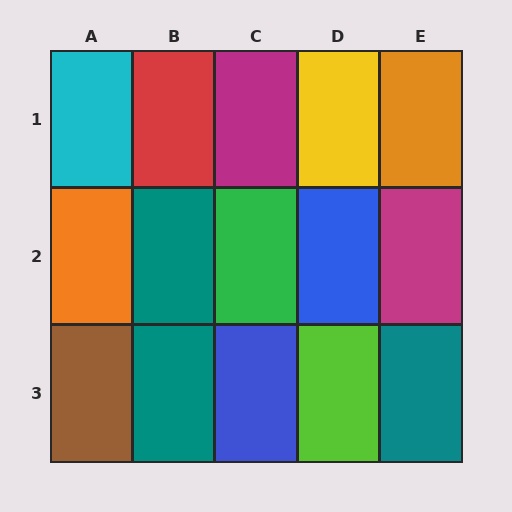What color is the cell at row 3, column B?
Teal.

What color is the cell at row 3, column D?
Lime.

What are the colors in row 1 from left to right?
Cyan, red, magenta, yellow, orange.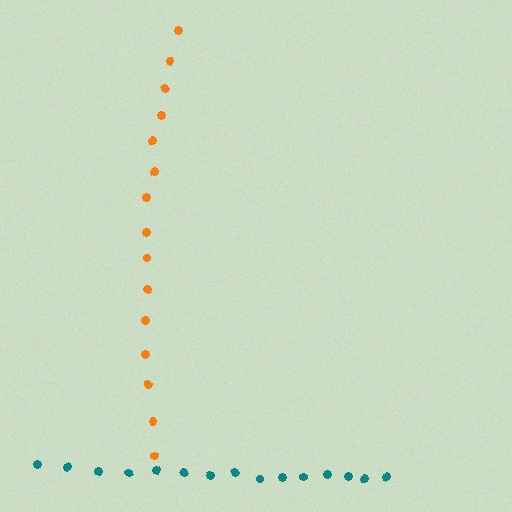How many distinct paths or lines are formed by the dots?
There are 2 distinct paths.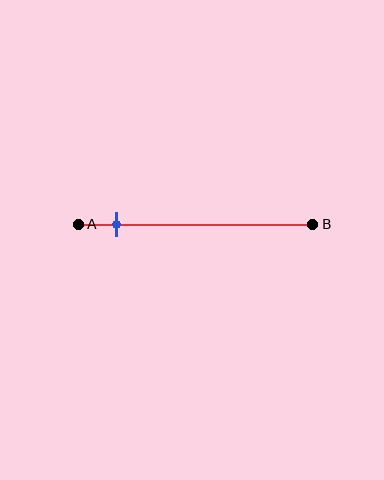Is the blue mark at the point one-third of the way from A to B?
No, the mark is at about 15% from A, not at the 33% one-third point.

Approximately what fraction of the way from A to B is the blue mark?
The blue mark is approximately 15% of the way from A to B.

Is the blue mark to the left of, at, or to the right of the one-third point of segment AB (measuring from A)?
The blue mark is to the left of the one-third point of segment AB.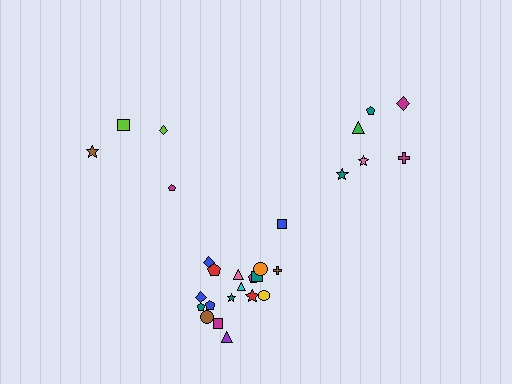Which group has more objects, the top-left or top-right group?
The top-right group.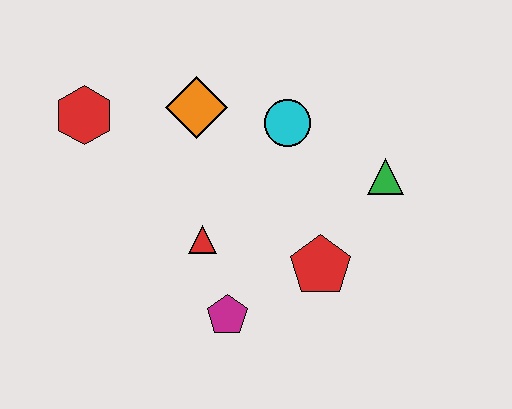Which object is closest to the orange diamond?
The cyan circle is closest to the orange diamond.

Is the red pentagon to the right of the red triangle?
Yes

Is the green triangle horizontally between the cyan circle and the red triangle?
No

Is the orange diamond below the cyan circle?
No